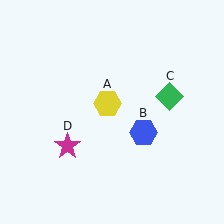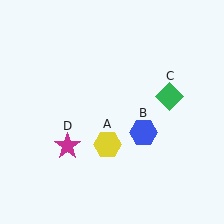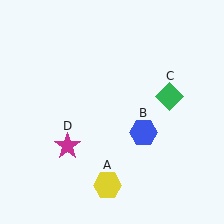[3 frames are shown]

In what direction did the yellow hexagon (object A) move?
The yellow hexagon (object A) moved down.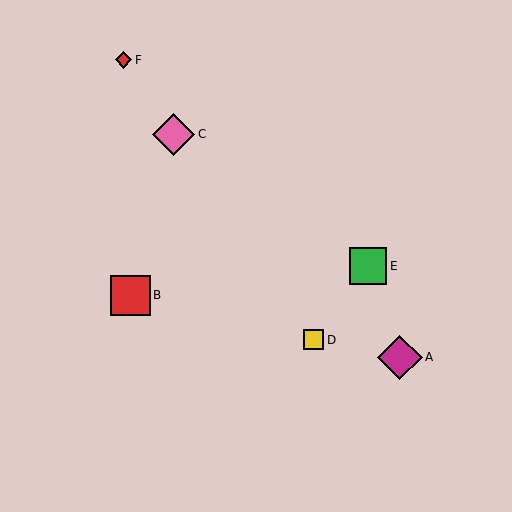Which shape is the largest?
The magenta diamond (labeled A) is the largest.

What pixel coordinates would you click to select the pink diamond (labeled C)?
Click at (174, 135) to select the pink diamond C.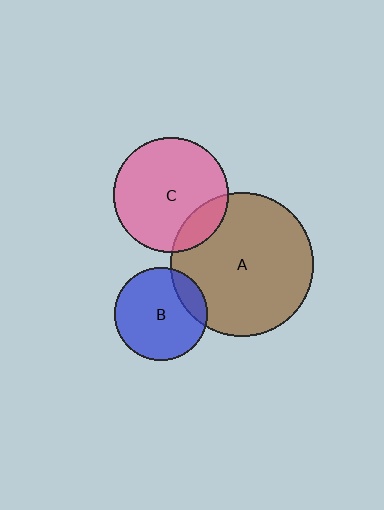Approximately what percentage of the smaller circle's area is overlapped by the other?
Approximately 15%.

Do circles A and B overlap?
Yes.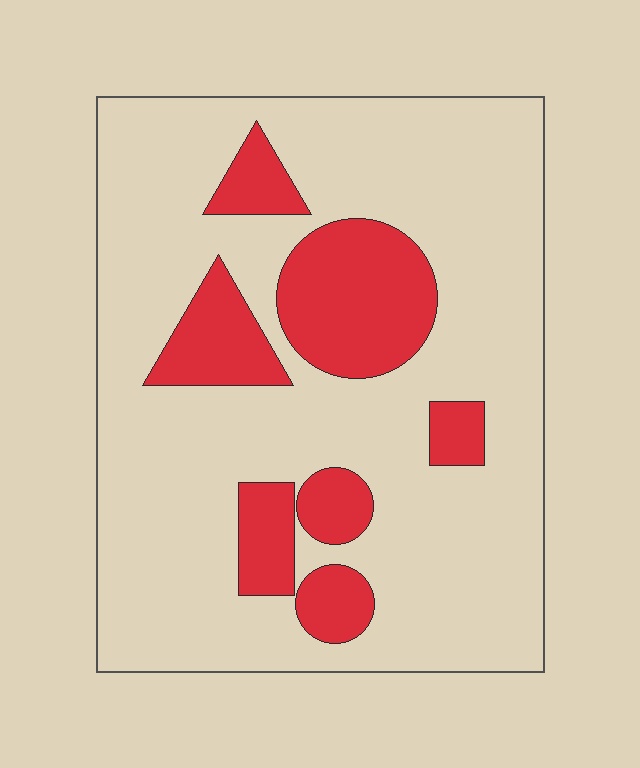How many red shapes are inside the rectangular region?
7.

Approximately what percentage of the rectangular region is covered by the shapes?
Approximately 20%.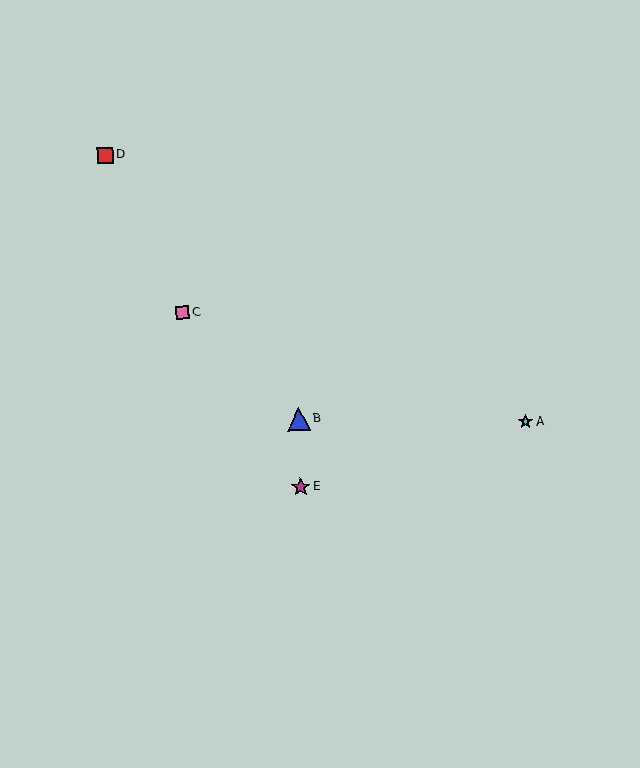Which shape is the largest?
The blue triangle (labeled B) is the largest.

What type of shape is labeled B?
Shape B is a blue triangle.